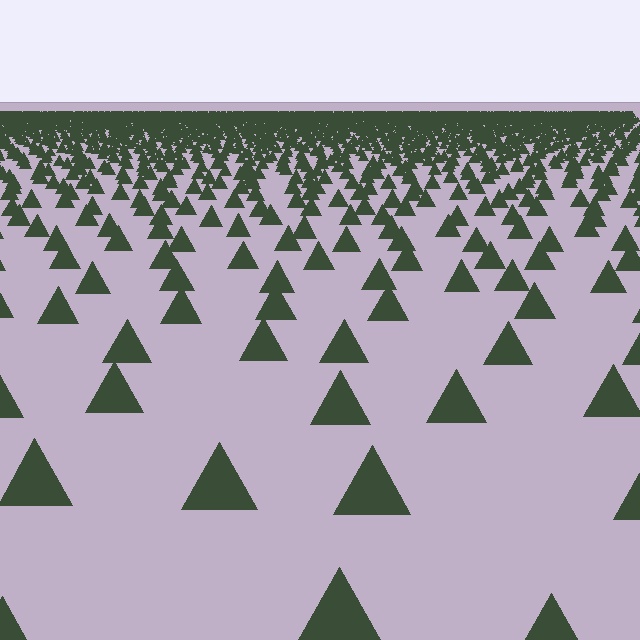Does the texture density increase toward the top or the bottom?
Density increases toward the top.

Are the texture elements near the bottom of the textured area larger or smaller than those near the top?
Larger. Near the bottom, elements are closer to the viewer and appear at a bigger on-screen size.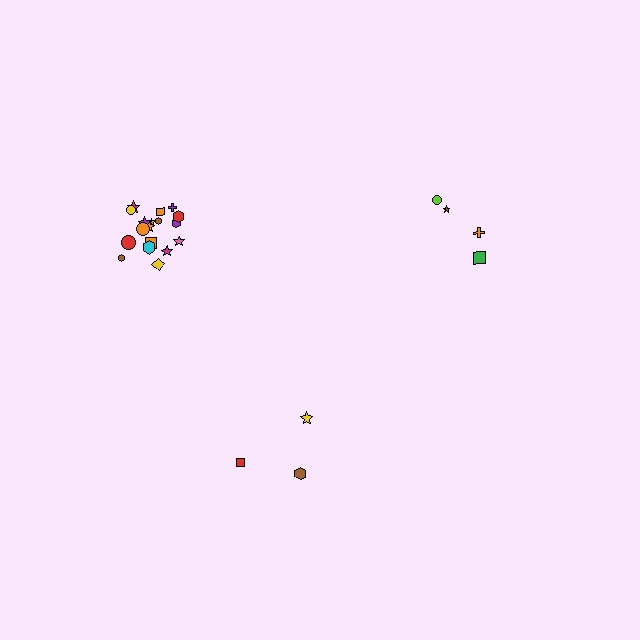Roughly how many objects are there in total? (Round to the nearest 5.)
Roughly 25 objects in total.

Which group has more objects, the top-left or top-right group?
The top-left group.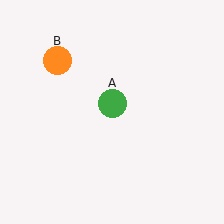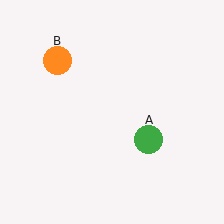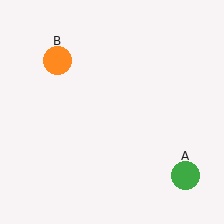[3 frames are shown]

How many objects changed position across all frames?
1 object changed position: green circle (object A).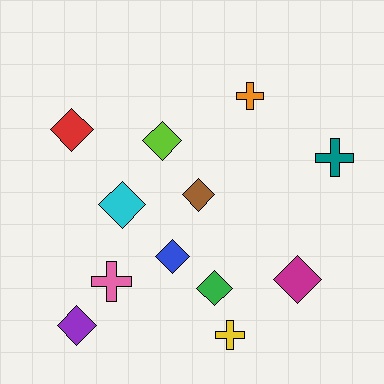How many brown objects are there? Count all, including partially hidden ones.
There is 1 brown object.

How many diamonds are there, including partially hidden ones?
There are 8 diamonds.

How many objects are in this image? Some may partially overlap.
There are 12 objects.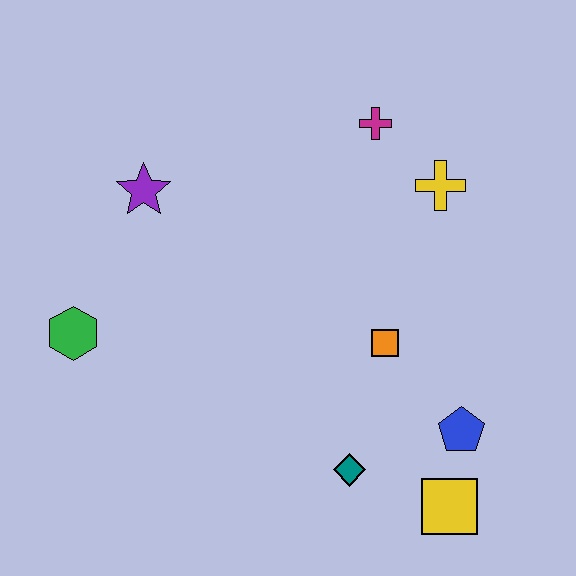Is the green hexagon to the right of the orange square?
No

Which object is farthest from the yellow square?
The purple star is farthest from the yellow square.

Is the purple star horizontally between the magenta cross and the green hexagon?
Yes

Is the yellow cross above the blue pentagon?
Yes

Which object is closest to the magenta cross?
The yellow cross is closest to the magenta cross.